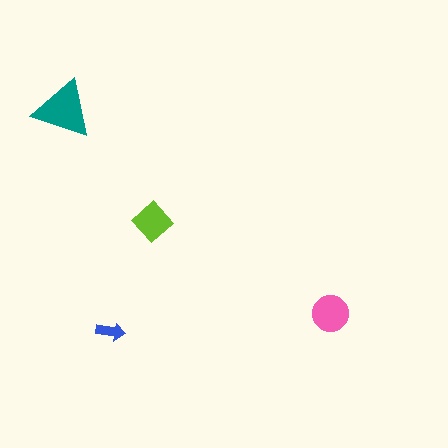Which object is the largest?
The teal triangle.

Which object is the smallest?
The blue arrow.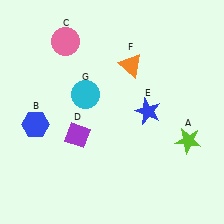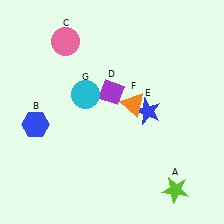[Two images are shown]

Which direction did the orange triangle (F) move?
The orange triangle (F) moved down.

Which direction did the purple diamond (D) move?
The purple diamond (D) moved up.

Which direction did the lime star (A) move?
The lime star (A) moved down.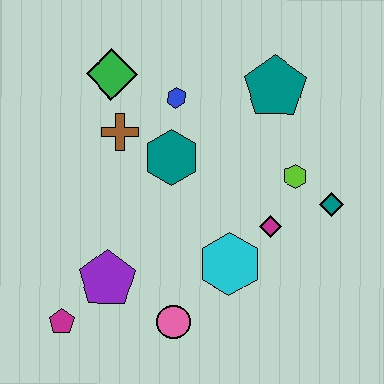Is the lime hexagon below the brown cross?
Yes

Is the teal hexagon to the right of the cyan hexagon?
No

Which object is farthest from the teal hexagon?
The magenta pentagon is farthest from the teal hexagon.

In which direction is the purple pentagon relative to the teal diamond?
The purple pentagon is to the left of the teal diamond.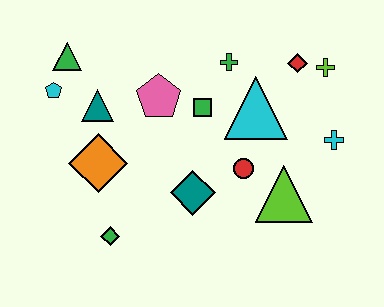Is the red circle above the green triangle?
No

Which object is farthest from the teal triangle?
The cyan cross is farthest from the teal triangle.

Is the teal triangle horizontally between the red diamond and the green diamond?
No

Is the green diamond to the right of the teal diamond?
No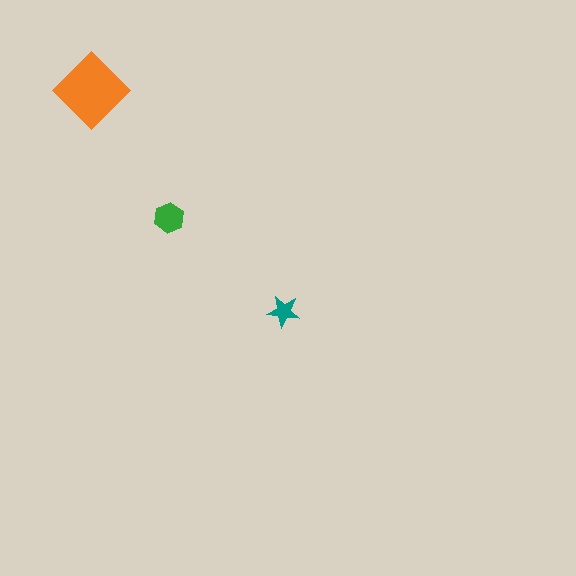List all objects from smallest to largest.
The teal star, the green hexagon, the orange diamond.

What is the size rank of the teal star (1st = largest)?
3rd.